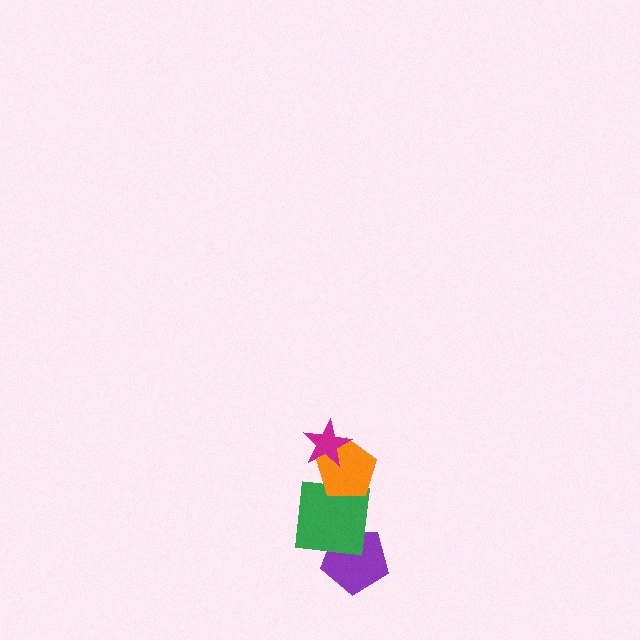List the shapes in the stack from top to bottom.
From top to bottom: the magenta star, the orange pentagon, the green square, the purple pentagon.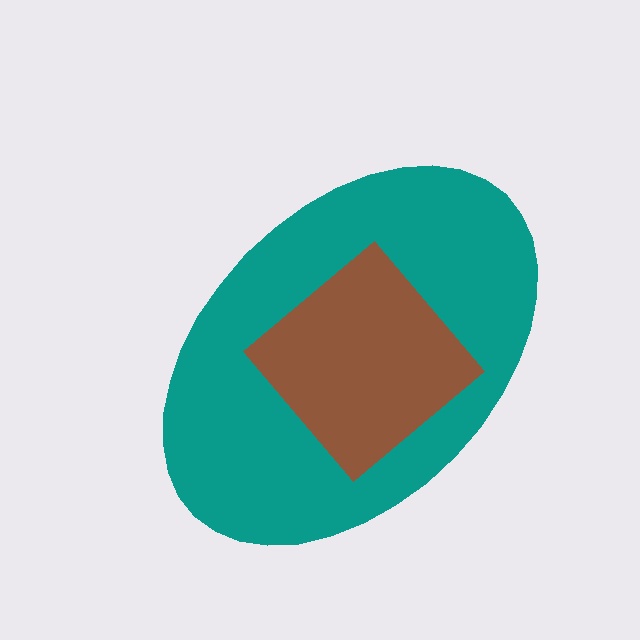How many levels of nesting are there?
2.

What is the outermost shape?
The teal ellipse.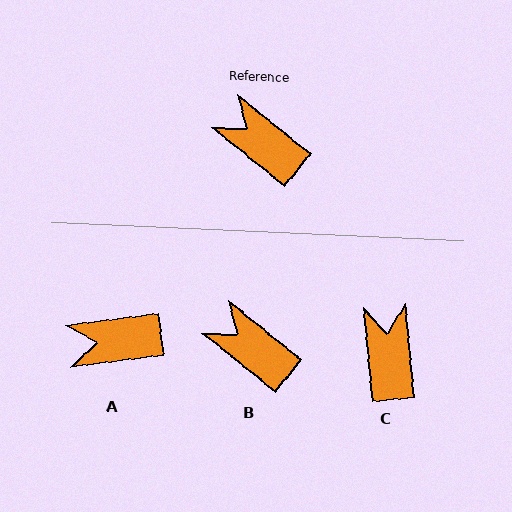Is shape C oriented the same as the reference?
No, it is off by about 45 degrees.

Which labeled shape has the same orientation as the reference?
B.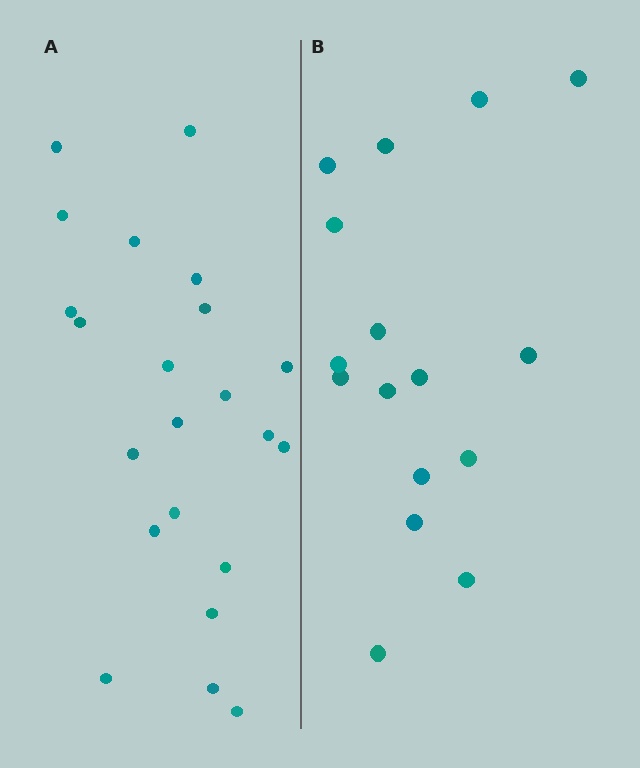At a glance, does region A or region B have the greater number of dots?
Region A (the left region) has more dots.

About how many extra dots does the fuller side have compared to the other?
Region A has about 6 more dots than region B.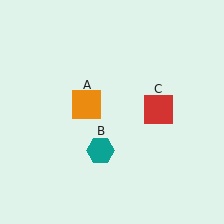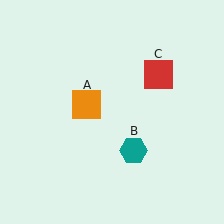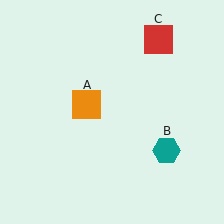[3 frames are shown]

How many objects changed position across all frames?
2 objects changed position: teal hexagon (object B), red square (object C).